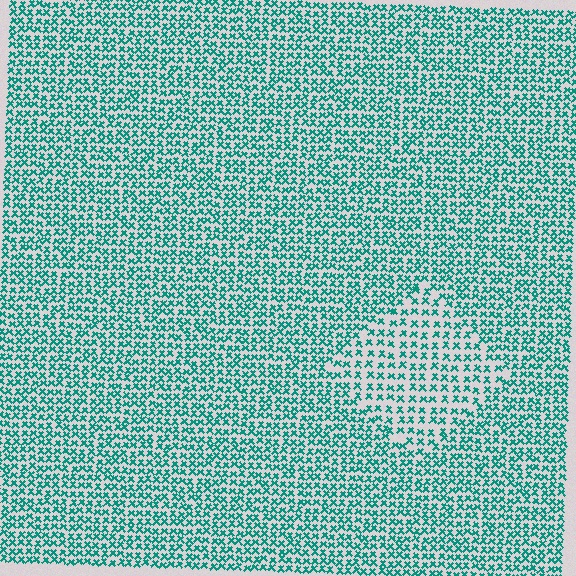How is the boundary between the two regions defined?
The boundary is defined by a change in element density (approximately 1.6x ratio). All elements are the same color, size, and shape.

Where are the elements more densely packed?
The elements are more densely packed outside the diamond boundary.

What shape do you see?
I see a diamond.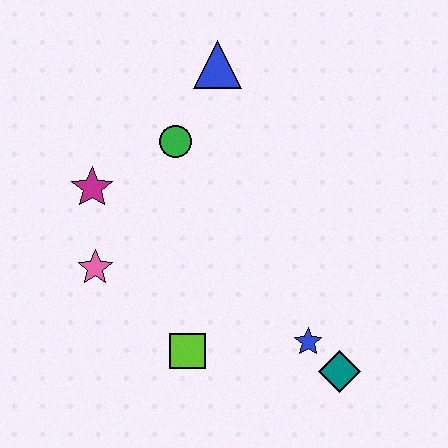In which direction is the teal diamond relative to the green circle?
The teal diamond is below the green circle.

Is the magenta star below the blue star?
No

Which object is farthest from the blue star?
The blue triangle is farthest from the blue star.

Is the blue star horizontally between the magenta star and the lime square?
No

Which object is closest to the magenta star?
The pink star is closest to the magenta star.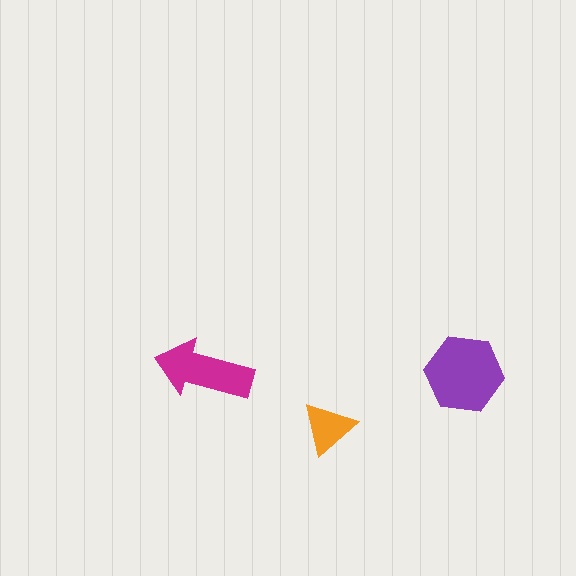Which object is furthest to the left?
The magenta arrow is leftmost.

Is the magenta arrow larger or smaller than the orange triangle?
Larger.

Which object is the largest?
The purple hexagon.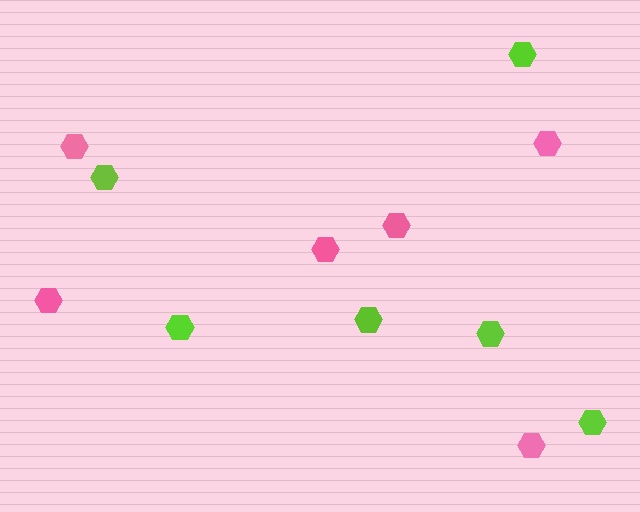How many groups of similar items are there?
There are 2 groups: one group of lime hexagons (6) and one group of pink hexagons (6).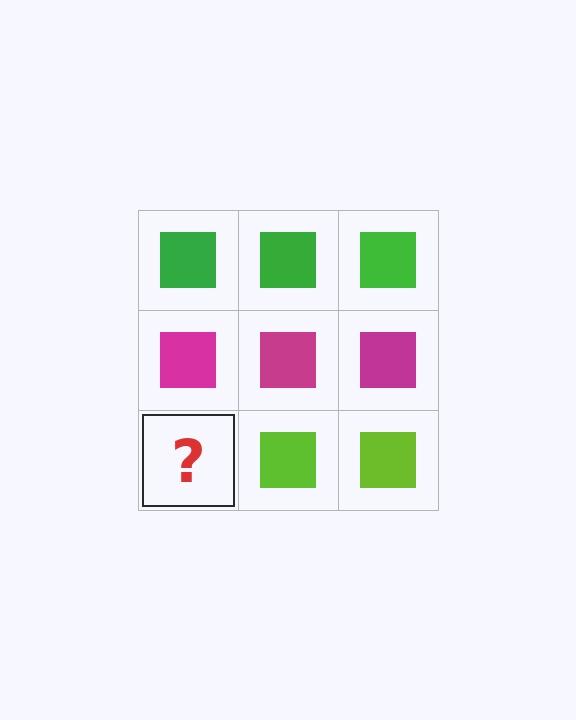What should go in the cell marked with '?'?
The missing cell should contain a lime square.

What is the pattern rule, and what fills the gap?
The rule is that each row has a consistent color. The gap should be filled with a lime square.